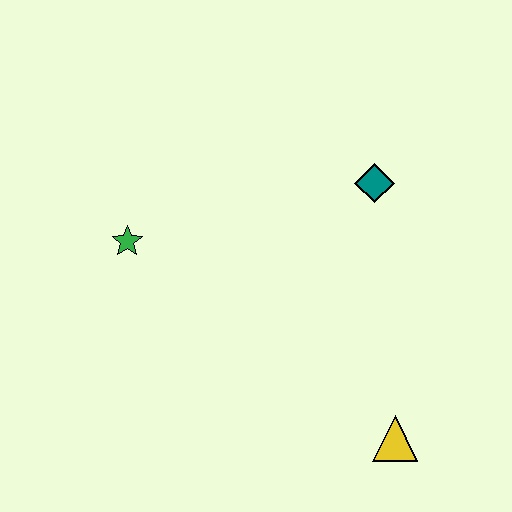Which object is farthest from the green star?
The yellow triangle is farthest from the green star.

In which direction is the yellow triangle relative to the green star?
The yellow triangle is to the right of the green star.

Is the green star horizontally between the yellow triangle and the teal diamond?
No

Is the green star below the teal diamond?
Yes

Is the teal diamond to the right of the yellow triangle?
No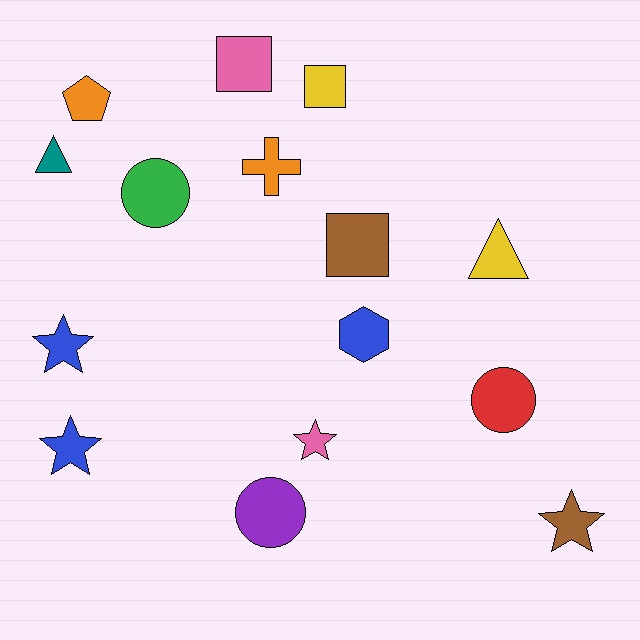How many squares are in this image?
There are 3 squares.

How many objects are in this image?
There are 15 objects.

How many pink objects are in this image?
There are 2 pink objects.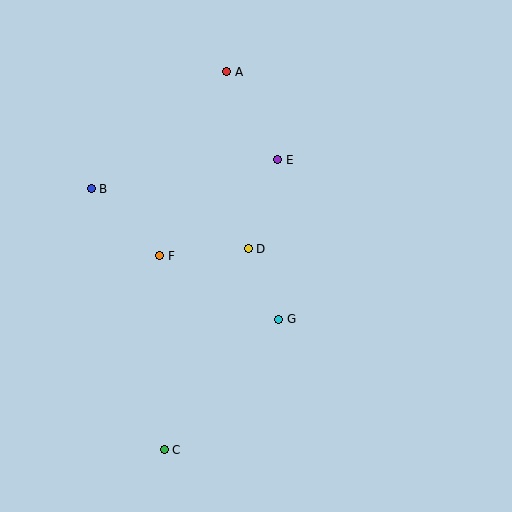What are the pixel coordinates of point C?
Point C is at (164, 450).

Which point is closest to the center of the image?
Point D at (248, 249) is closest to the center.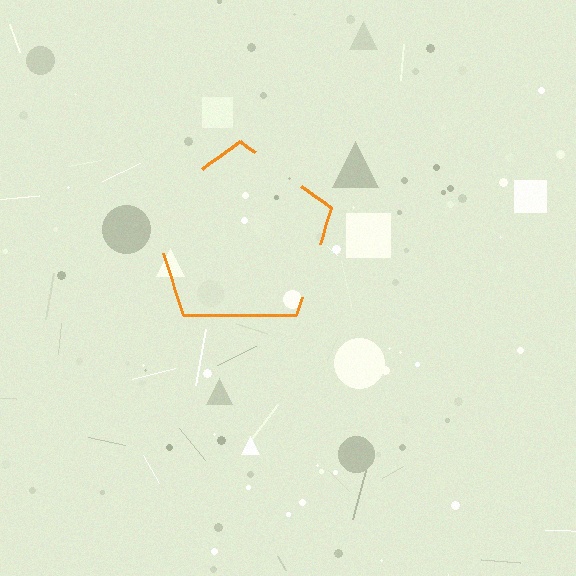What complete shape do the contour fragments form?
The contour fragments form a pentagon.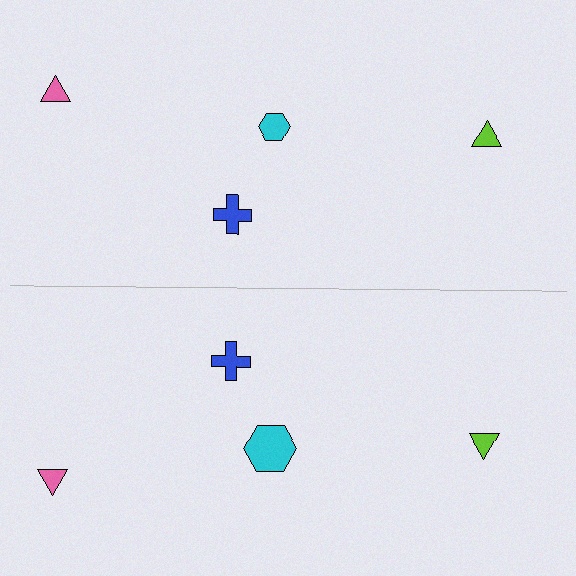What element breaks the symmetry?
The cyan hexagon on the bottom side has a different size than its mirror counterpart.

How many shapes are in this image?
There are 8 shapes in this image.